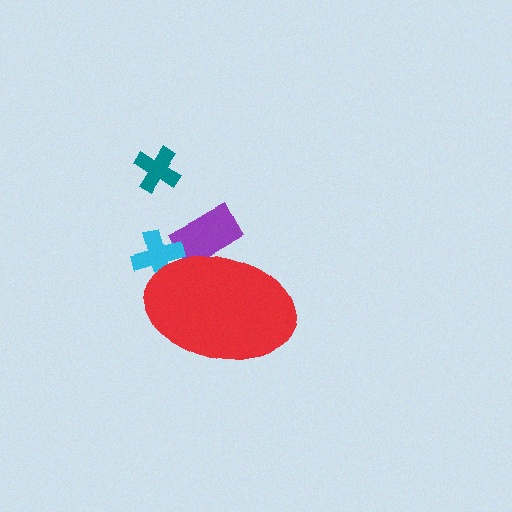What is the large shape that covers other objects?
A red ellipse.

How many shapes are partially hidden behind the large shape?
2 shapes are partially hidden.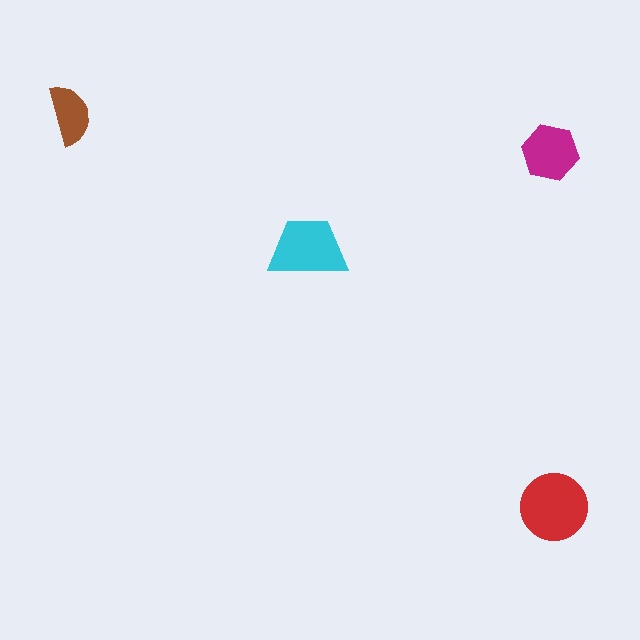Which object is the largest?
The red circle.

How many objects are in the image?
There are 4 objects in the image.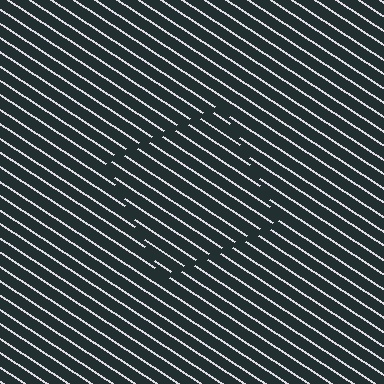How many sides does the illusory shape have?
4 sides — the line-ends trace a square.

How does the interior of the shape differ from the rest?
The interior of the shape contains the same grating, shifted by half a period — the contour is defined by the phase discontinuity where line-ends from the inner and outer gratings abut.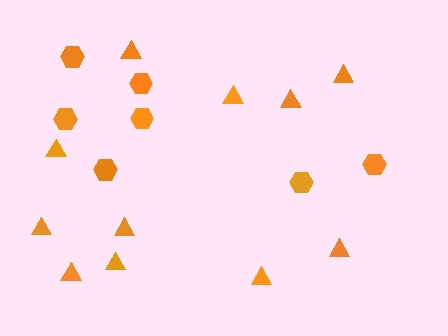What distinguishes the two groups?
There are 2 groups: one group of triangles (11) and one group of hexagons (7).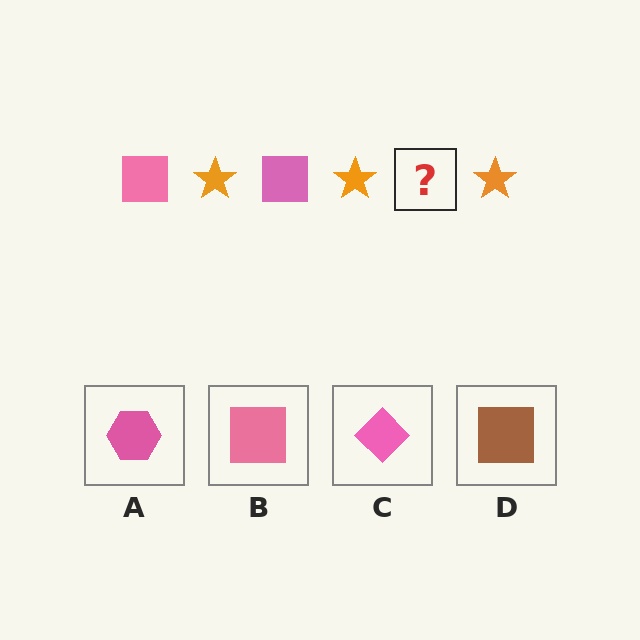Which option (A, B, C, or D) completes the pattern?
B.